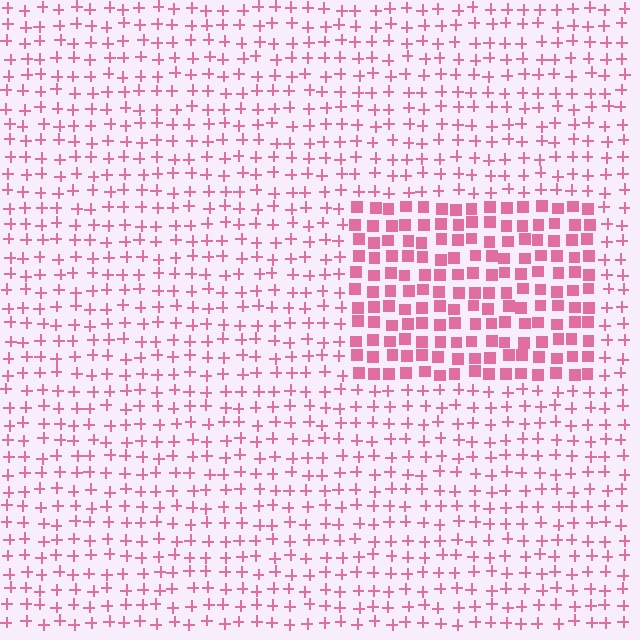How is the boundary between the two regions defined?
The boundary is defined by a change in element shape: squares inside vs. plus signs outside. All elements share the same color and spacing.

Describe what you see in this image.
The image is filled with small pink elements arranged in a uniform grid. A rectangle-shaped region contains squares, while the surrounding area contains plus signs. The boundary is defined purely by the change in element shape.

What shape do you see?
I see a rectangle.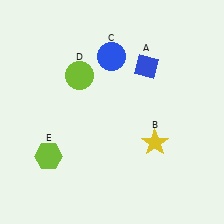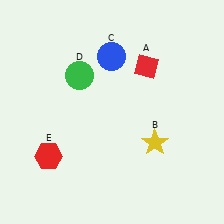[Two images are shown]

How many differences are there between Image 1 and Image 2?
There are 3 differences between the two images.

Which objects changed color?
A changed from blue to red. D changed from lime to green. E changed from lime to red.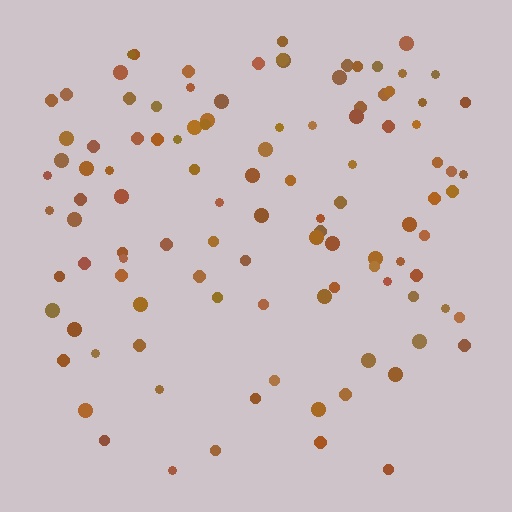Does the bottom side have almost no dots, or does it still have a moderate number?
Still a moderate number, just noticeably fewer than the top.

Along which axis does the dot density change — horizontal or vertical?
Vertical.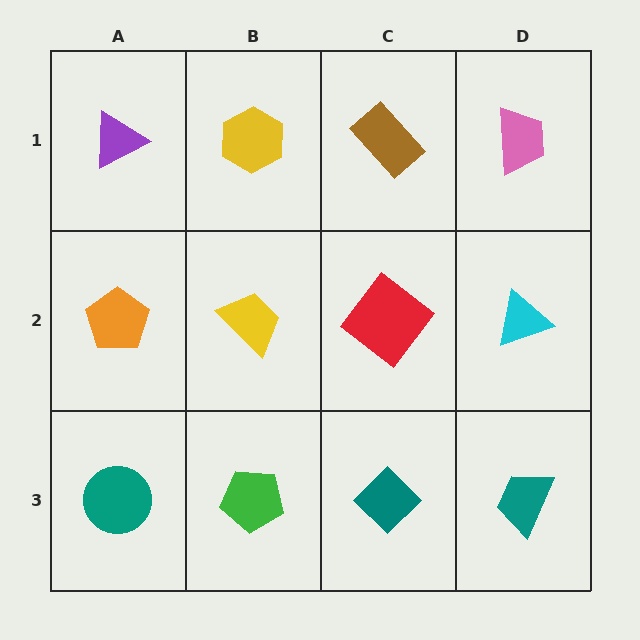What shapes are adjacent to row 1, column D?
A cyan triangle (row 2, column D), a brown rectangle (row 1, column C).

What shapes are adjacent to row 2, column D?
A pink trapezoid (row 1, column D), a teal trapezoid (row 3, column D), a red diamond (row 2, column C).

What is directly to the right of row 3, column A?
A green pentagon.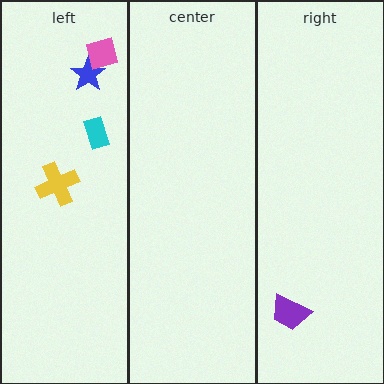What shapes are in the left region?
The cyan rectangle, the blue star, the yellow cross, the pink square.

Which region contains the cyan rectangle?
The left region.